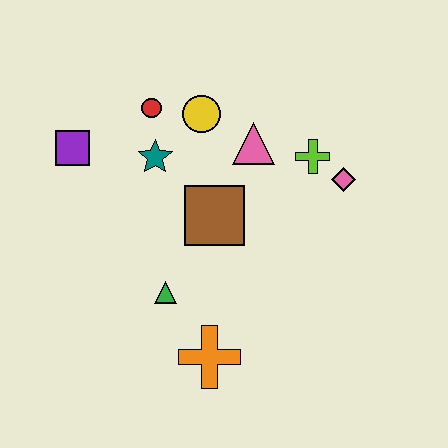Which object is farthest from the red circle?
The orange cross is farthest from the red circle.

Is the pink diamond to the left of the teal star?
No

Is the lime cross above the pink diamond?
Yes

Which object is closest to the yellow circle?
The red circle is closest to the yellow circle.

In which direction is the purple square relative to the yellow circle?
The purple square is to the left of the yellow circle.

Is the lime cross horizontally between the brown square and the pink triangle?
No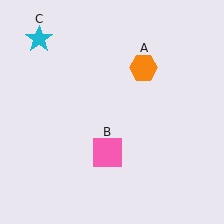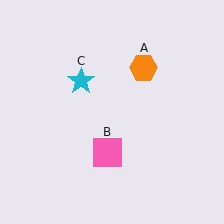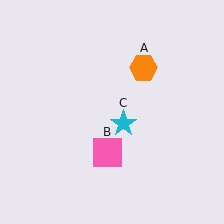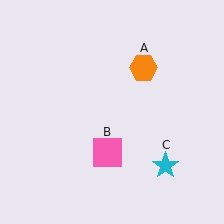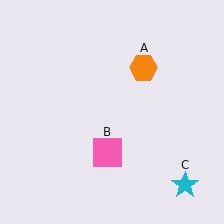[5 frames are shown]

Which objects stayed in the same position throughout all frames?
Orange hexagon (object A) and pink square (object B) remained stationary.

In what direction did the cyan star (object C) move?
The cyan star (object C) moved down and to the right.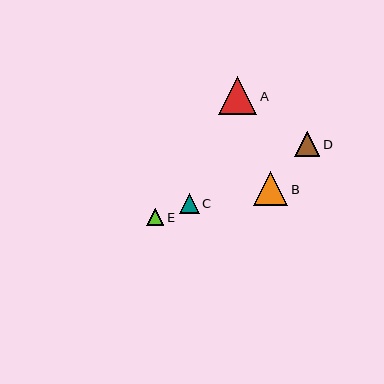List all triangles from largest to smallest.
From largest to smallest: A, B, D, C, E.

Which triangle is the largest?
Triangle A is the largest with a size of approximately 38 pixels.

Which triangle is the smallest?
Triangle E is the smallest with a size of approximately 18 pixels.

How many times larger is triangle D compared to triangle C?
Triangle D is approximately 1.3 times the size of triangle C.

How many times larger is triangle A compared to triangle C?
Triangle A is approximately 1.9 times the size of triangle C.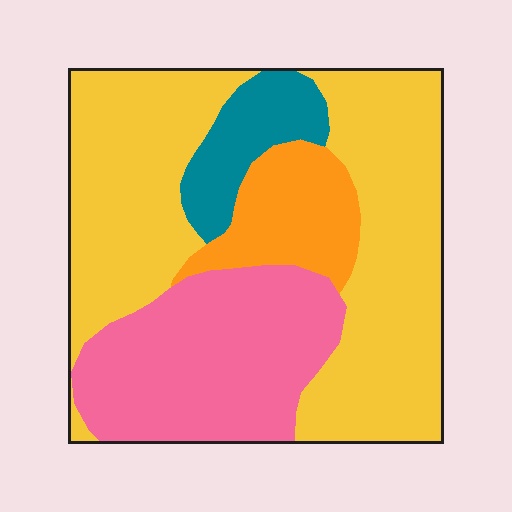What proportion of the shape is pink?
Pink covers 27% of the shape.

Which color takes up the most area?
Yellow, at roughly 55%.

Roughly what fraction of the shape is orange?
Orange takes up less than a quarter of the shape.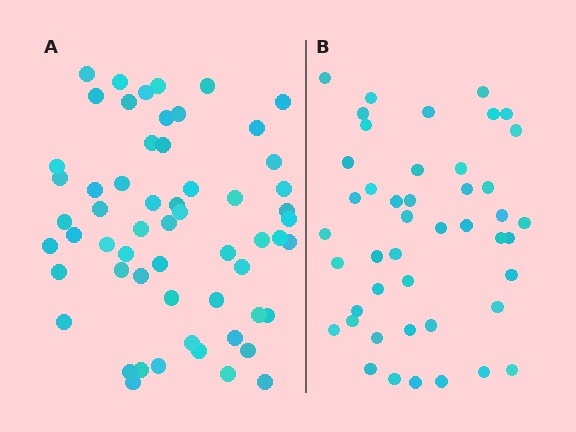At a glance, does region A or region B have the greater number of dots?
Region A (the left region) has more dots.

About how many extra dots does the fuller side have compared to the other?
Region A has approximately 15 more dots than region B.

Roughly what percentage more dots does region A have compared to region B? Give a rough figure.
About 30% more.